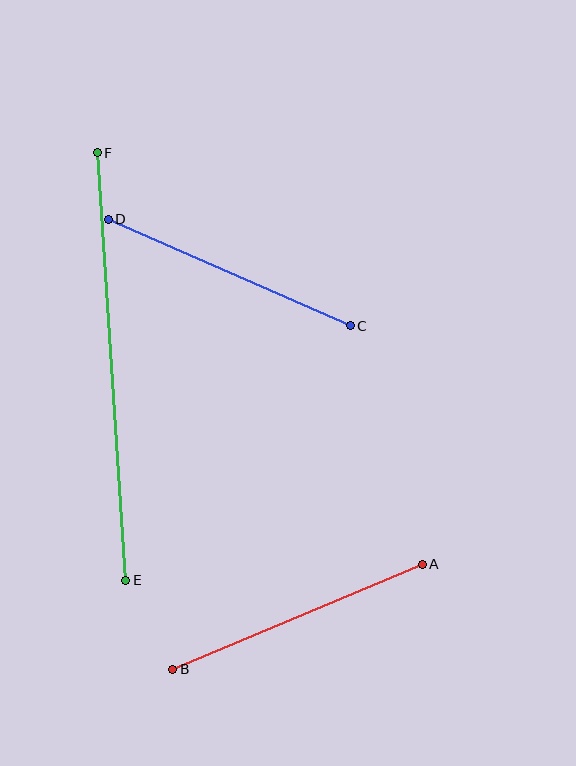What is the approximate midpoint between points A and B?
The midpoint is at approximately (298, 617) pixels.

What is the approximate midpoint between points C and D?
The midpoint is at approximately (229, 273) pixels.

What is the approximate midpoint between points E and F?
The midpoint is at approximately (112, 367) pixels.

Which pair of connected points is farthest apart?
Points E and F are farthest apart.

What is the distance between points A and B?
The distance is approximately 271 pixels.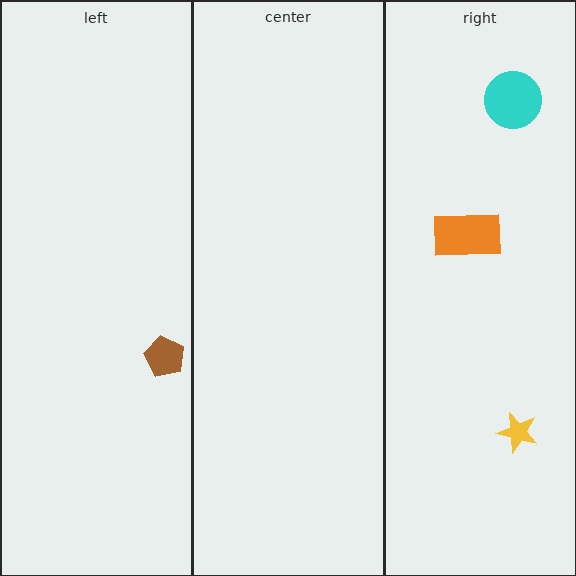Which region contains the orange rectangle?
The right region.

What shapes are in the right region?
The orange rectangle, the cyan circle, the yellow star.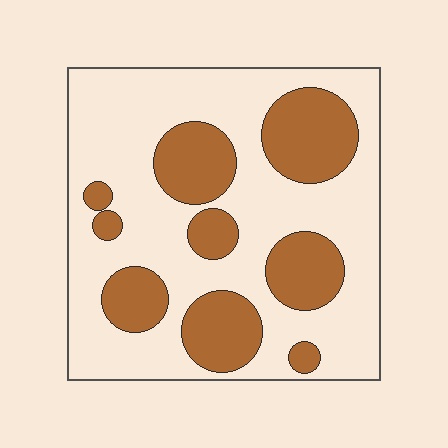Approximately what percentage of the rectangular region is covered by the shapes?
Approximately 30%.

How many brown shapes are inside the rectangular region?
9.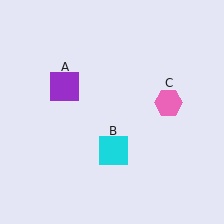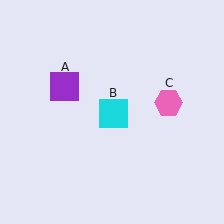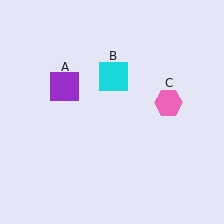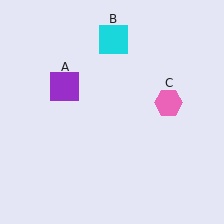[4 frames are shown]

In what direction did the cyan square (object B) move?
The cyan square (object B) moved up.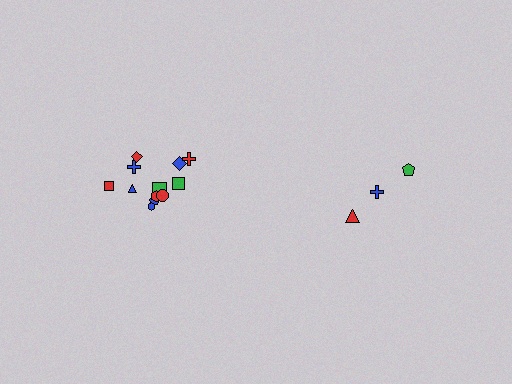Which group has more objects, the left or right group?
The left group.